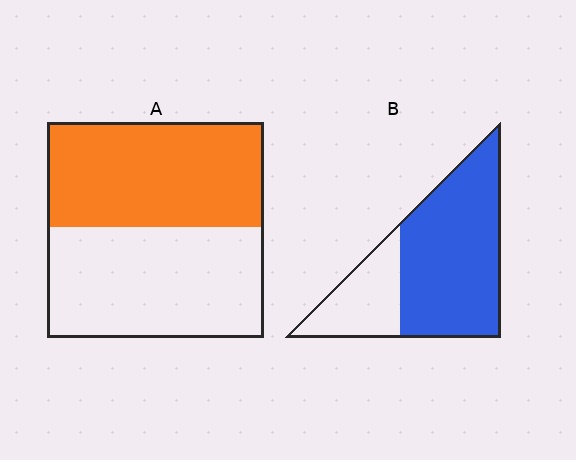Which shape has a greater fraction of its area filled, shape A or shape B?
Shape B.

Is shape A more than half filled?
Roughly half.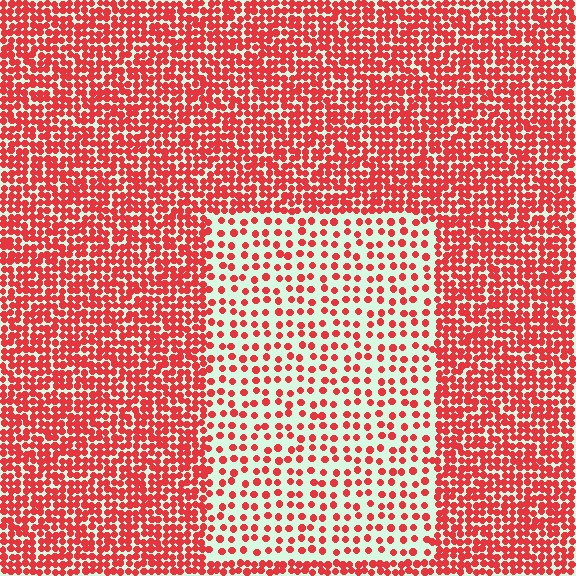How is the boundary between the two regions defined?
The boundary is defined by a change in element density (approximately 2.4x ratio). All elements are the same color, size, and shape.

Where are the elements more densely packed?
The elements are more densely packed outside the rectangle boundary.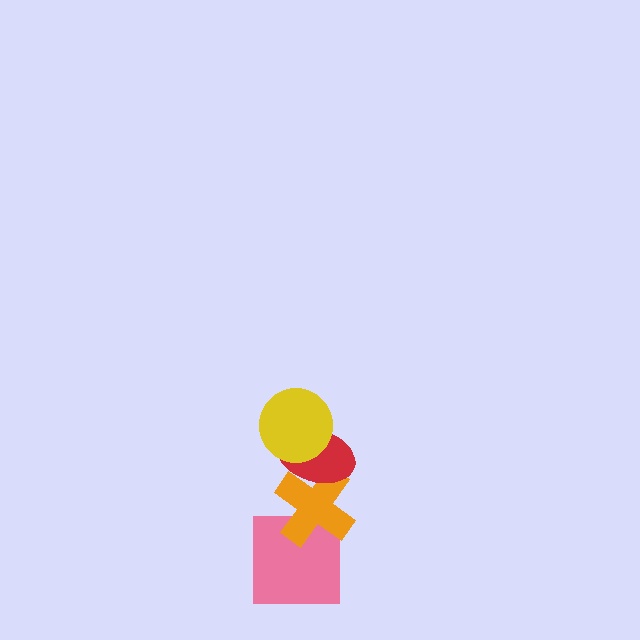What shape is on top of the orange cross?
The red ellipse is on top of the orange cross.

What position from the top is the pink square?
The pink square is 4th from the top.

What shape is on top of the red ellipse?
The yellow circle is on top of the red ellipse.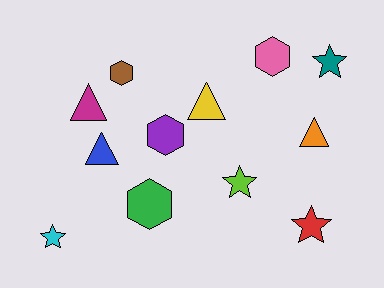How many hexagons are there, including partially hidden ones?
There are 4 hexagons.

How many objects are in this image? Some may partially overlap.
There are 12 objects.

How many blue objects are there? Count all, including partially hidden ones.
There is 1 blue object.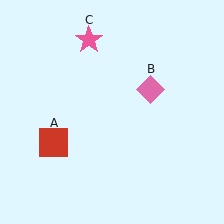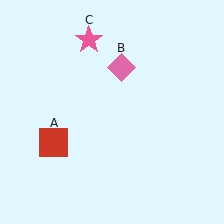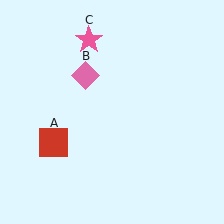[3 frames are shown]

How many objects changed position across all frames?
1 object changed position: pink diamond (object B).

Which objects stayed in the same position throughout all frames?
Red square (object A) and pink star (object C) remained stationary.